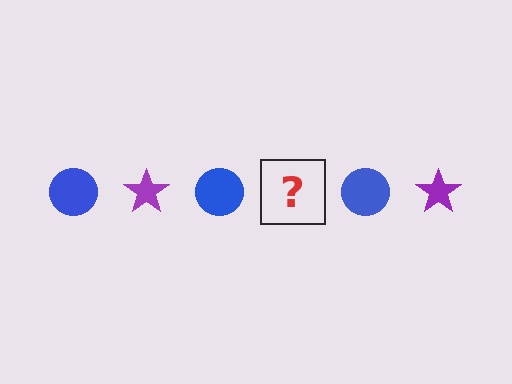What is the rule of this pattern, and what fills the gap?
The rule is that the pattern alternates between blue circle and purple star. The gap should be filled with a purple star.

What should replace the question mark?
The question mark should be replaced with a purple star.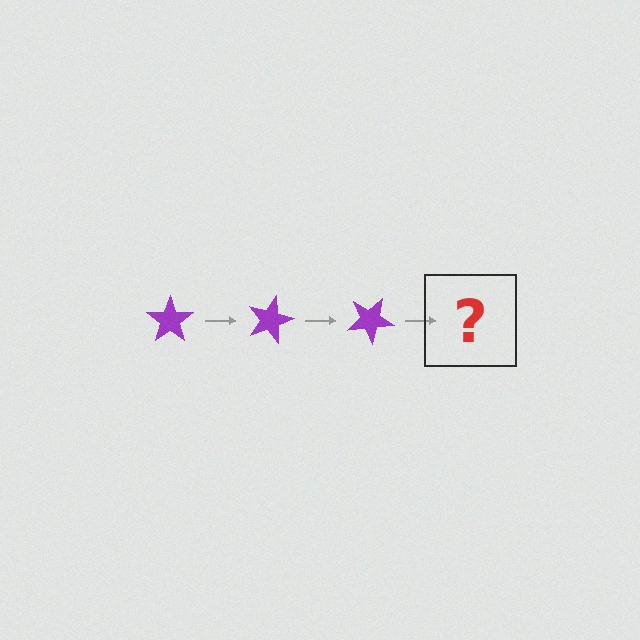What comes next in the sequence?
The next element should be a purple star rotated 45 degrees.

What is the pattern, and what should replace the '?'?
The pattern is that the star rotates 15 degrees each step. The '?' should be a purple star rotated 45 degrees.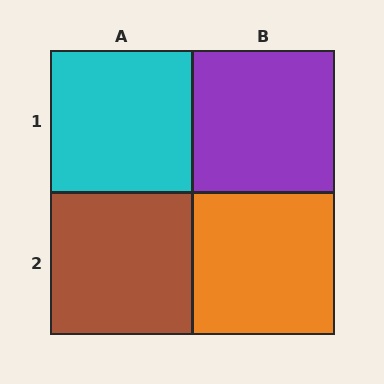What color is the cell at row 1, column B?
Purple.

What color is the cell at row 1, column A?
Cyan.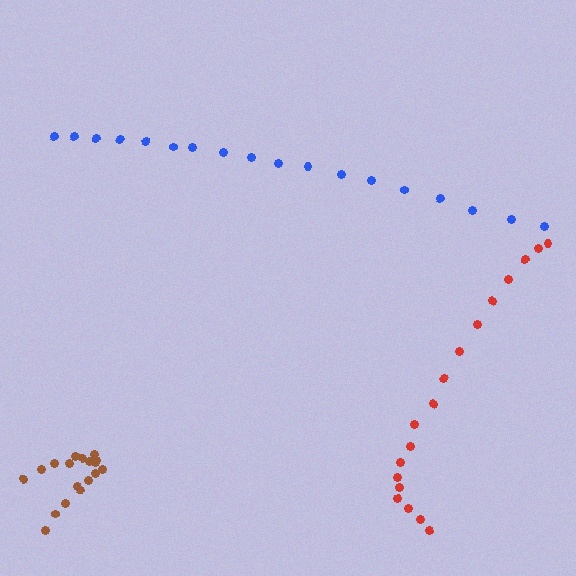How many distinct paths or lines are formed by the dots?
There are 3 distinct paths.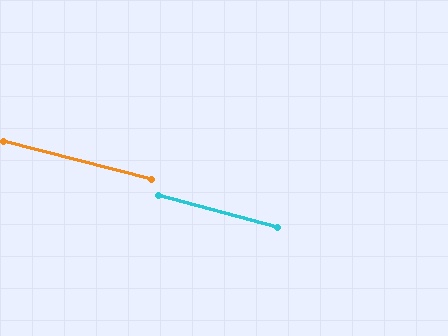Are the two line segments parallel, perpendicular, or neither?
Parallel — their directions differ by only 0.0°.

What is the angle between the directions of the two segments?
Approximately 0 degrees.